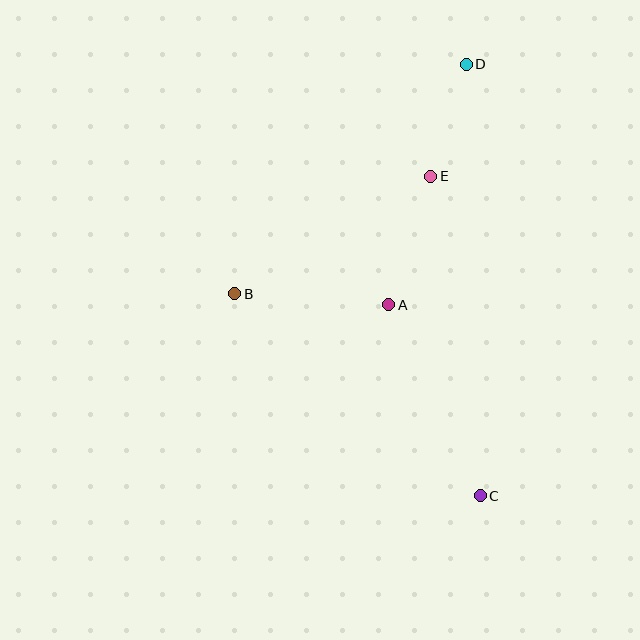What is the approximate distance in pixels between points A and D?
The distance between A and D is approximately 253 pixels.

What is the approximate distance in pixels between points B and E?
The distance between B and E is approximately 228 pixels.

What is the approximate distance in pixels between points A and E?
The distance between A and E is approximately 135 pixels.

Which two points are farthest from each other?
Points C and D are farthest from each other.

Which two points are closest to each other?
Points D and E are closest to each other.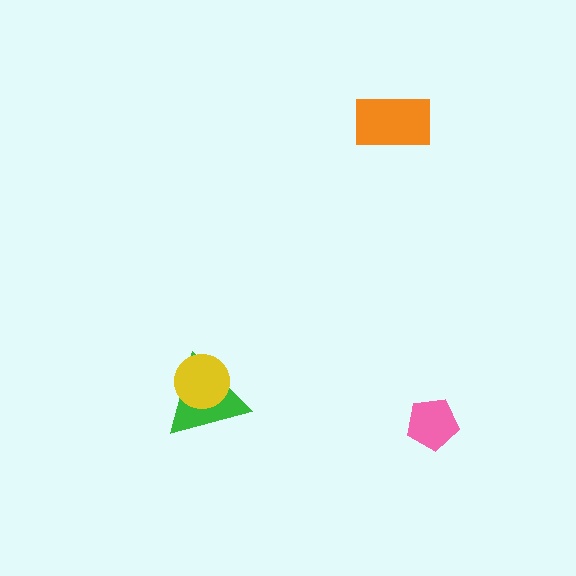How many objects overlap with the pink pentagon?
0 objects overlap with the pink pentagon.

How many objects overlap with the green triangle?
1 object overlaps with the green triangle.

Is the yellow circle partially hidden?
No, no other shape covers it.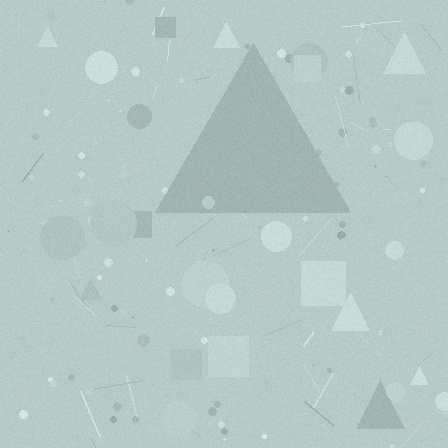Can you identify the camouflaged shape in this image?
The camouflaged shape is a triangle.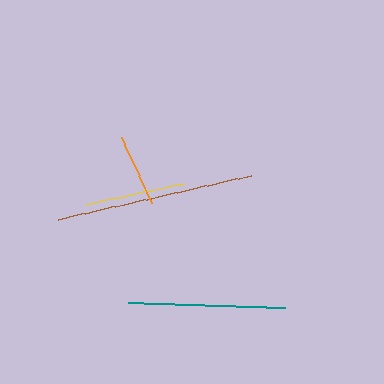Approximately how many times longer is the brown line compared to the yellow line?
The brown line is approximately 1.9 times the length of the yellow line.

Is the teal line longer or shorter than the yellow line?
The teal line is longer than the yellow line.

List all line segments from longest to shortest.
From longest to shortest: brown, teal, yellow, orange.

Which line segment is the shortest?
The orange line is the shortest at approximately 72 pixels.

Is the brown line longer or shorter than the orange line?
The brown line is longer than the orange line.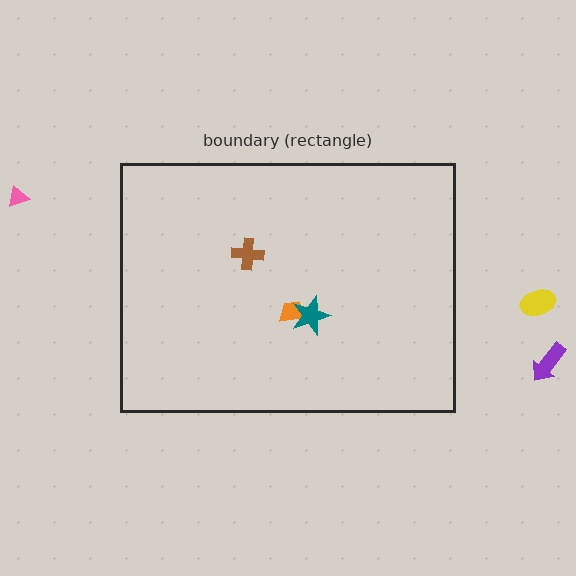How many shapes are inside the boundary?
3 inside, 3 outside.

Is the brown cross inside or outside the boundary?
Inside.